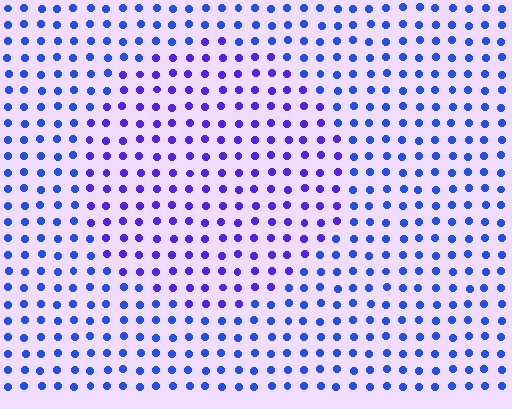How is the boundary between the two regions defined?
The boundary is defined purely by a slight shift in hue (about 27 degrees). Spacing, size, and orientation are identical on both sides.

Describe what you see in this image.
The image is filled with small blue elements in a uniform arrangement. A circle-shaped region is visible where the elements are tinted to a slightly different hue, forming a subtle color boundary.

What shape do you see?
I see a circle.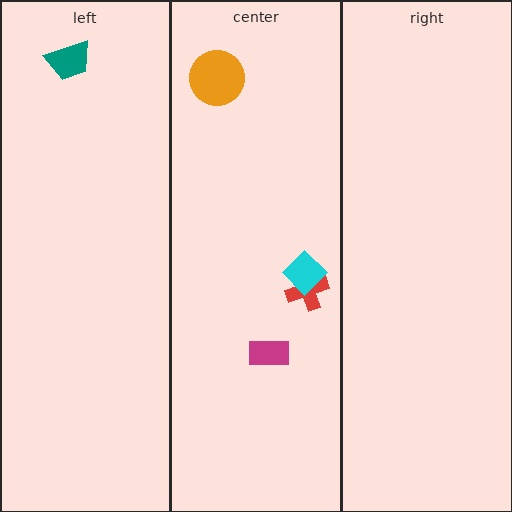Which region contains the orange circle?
The center region.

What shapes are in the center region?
The red cross, the magenta rectangle, the cyan diamond, the orange circle.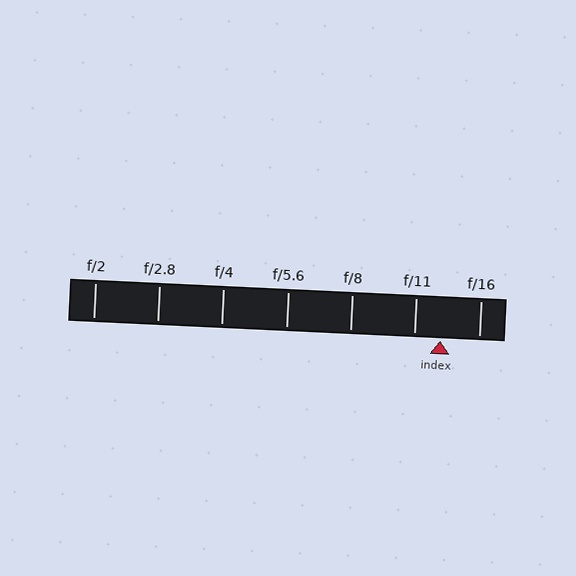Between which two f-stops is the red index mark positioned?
The index mark is between f/11 and f/16.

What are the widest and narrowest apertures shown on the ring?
The widest aperture shown is f/2 and the narrowest is f/16.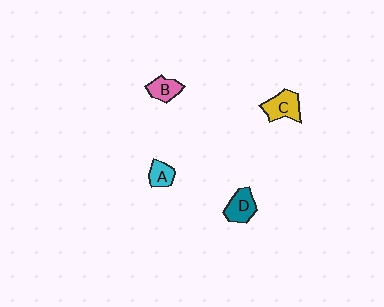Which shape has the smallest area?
Shape A (cyan).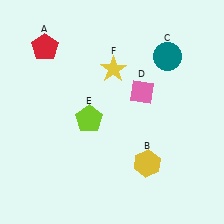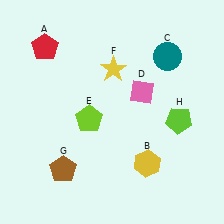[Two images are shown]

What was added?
A brown pentagon (G), a lime pentagon (H) were added in Image 2.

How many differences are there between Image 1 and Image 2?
There are 2 differences between the two images.